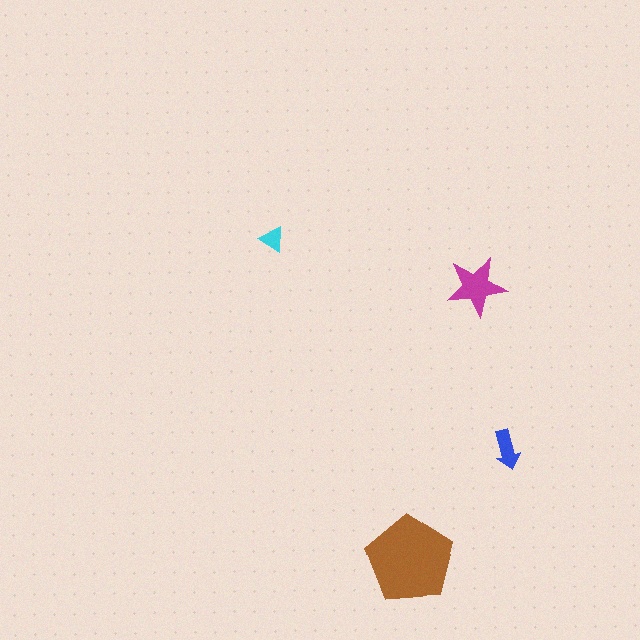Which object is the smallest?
The cyan triangle.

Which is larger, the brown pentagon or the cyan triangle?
The brown pentagon.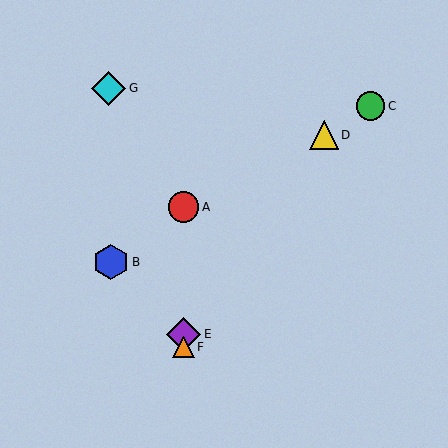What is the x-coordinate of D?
Object D is at x≈324.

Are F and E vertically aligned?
Yes, both are at x≈184.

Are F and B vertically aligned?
No, F is at x≈184 and B is at x≈111.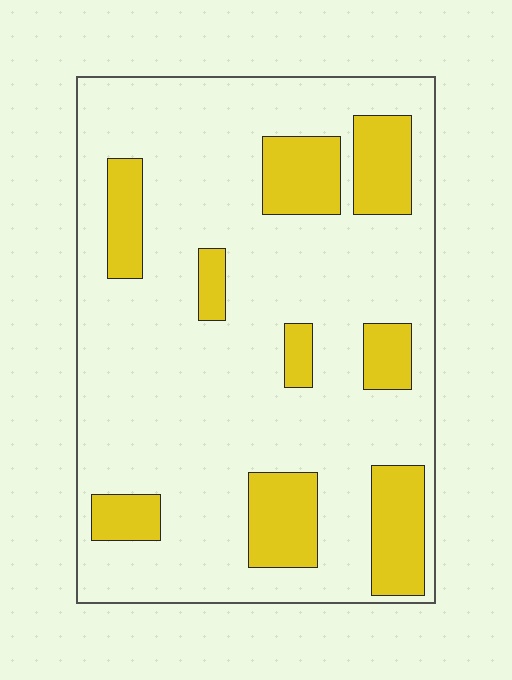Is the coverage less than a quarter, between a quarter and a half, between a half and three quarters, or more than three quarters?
Less than a quarter.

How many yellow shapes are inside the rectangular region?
9.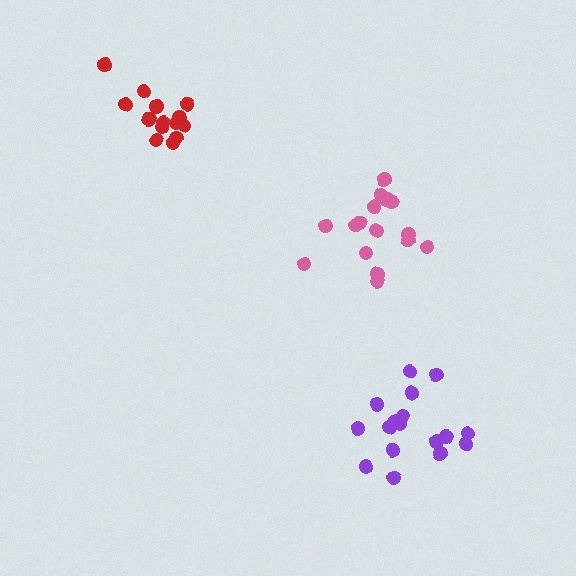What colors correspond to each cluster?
The clusters are colored: red, purple, pink.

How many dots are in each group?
Group 1: 14 dots, Group 2: 17 dots, Group 3: 16 dots (47 total).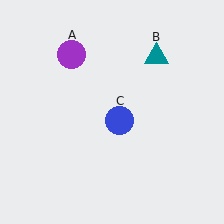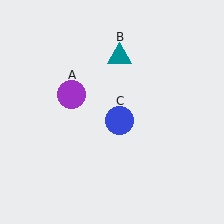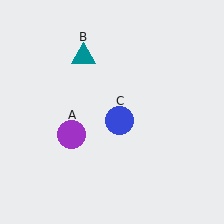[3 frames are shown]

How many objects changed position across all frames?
2 objects changed position: purple circle (object A), teal triangle (object B).